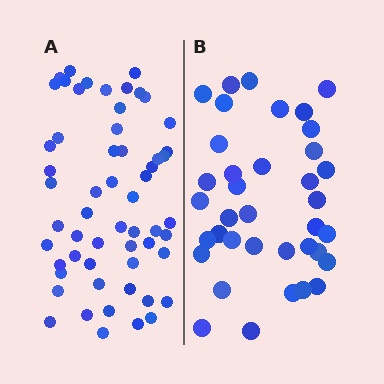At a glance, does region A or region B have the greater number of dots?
Region A (the left region) has more dots.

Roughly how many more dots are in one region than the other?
Region A has approximately 20 more dots than region B.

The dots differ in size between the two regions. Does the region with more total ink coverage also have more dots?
No. Region B has more total ink coverage because its dots are larger, but region A actually contains more individual dots. Total area can be misleading — the number of items is what matters here.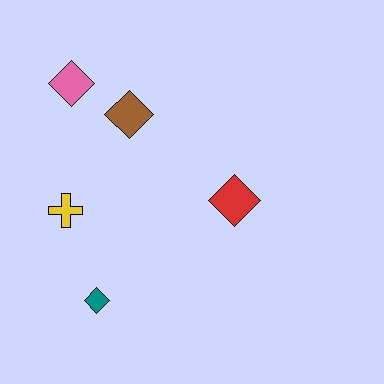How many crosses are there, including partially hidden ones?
There is 1 cross.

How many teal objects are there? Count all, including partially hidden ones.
There is 1 teal object.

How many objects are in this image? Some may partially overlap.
There are 5 objects.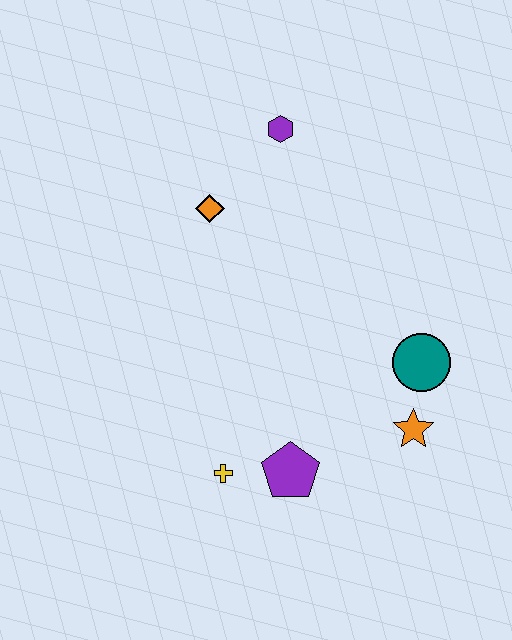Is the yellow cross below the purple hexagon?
Yes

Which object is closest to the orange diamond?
The purple hexagon is closest to the orange diamond.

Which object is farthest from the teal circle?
The purple hexagon is farthest from the teal circle.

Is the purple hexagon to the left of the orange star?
Yes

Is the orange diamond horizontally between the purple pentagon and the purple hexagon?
No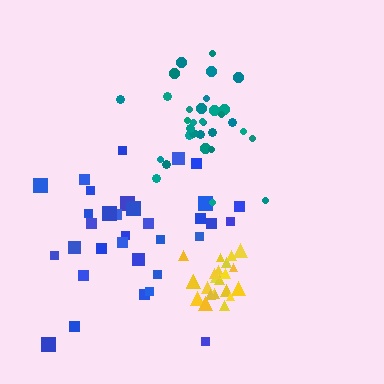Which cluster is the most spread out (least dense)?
Blue.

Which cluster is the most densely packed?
Yellow.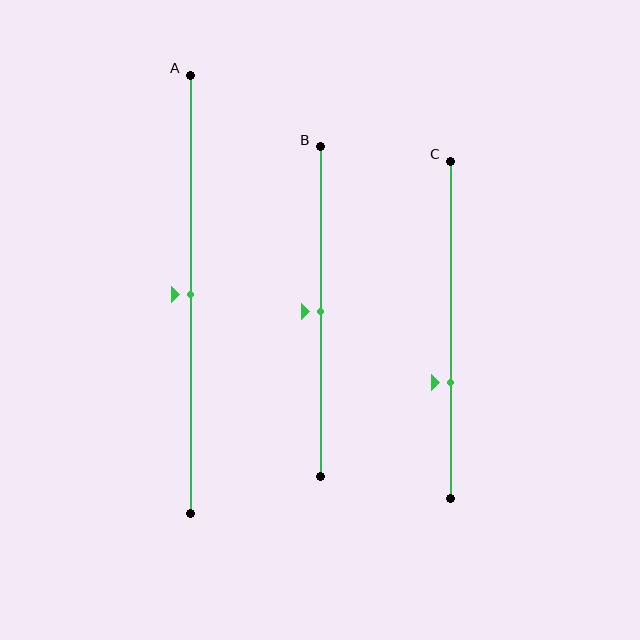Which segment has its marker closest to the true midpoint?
Segment A has its marker closest to the true midpoint.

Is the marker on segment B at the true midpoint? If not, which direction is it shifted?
Yes, the marker on segment B is at the true midpoint.